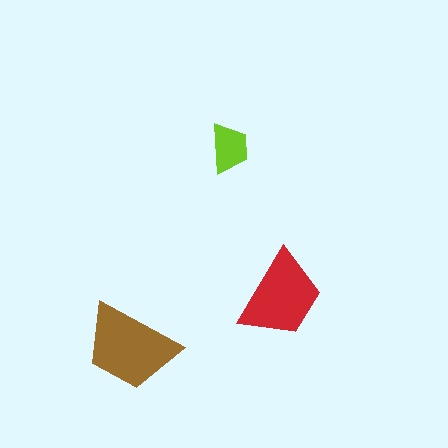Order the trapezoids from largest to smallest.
the brown one, the red one, the lime one.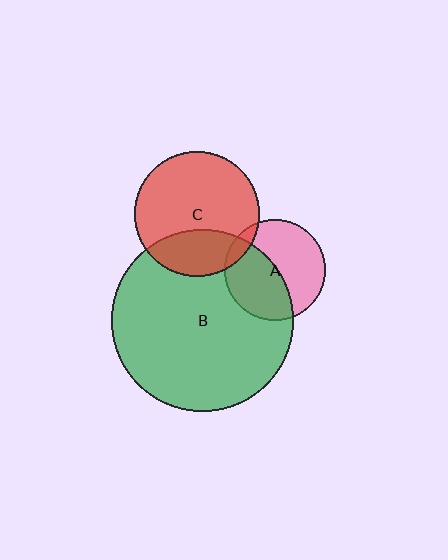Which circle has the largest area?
Circle B (green).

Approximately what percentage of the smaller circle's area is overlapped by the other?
Approximately 10%.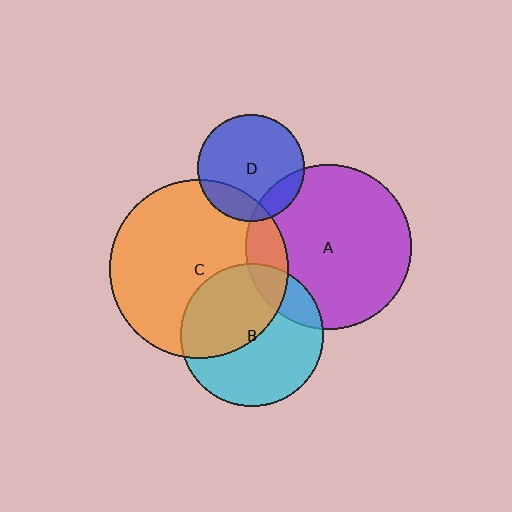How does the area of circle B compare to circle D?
Approximately 1.8 times.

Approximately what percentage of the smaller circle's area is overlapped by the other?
Approximately 45%.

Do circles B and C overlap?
Yes.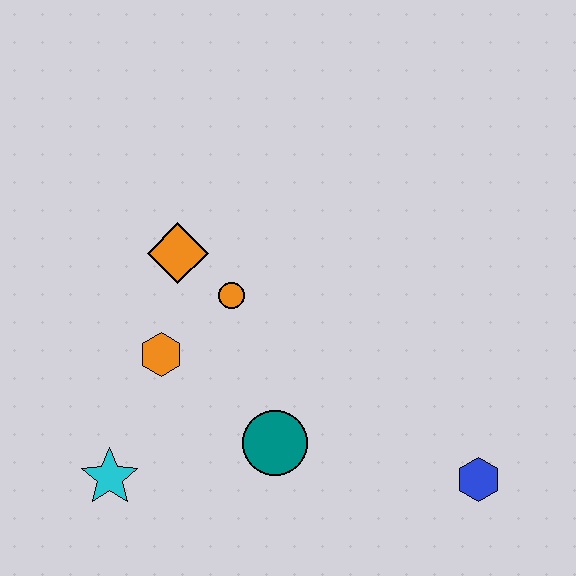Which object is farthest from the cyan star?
The blue hexagon is farthest from the cyan star.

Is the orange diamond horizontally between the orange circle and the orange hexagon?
Yes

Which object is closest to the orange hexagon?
The orange circle is closest to the orange hexagon.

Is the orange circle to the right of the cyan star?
Yes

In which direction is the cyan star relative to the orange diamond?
The cyan star is below the orange diamond.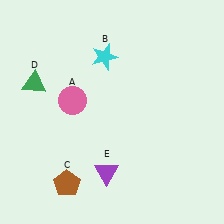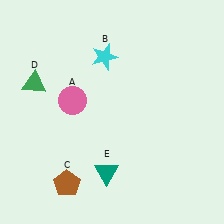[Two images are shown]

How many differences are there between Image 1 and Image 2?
There is 1 difference between the two images.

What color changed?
The triangle (E) changed from purple in Image 1 to teal in Image 2.